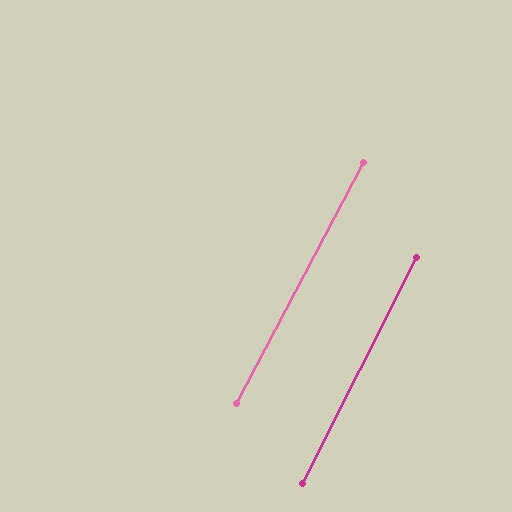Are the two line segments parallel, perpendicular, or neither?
Parallel — their directions differ by only 1.1°.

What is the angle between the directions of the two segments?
Approximately 1 degree.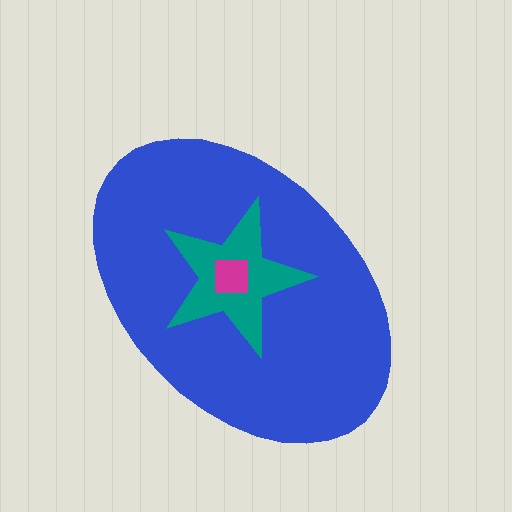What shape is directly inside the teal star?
The magenta square.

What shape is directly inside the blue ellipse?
The teal star.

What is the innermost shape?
The magenta square.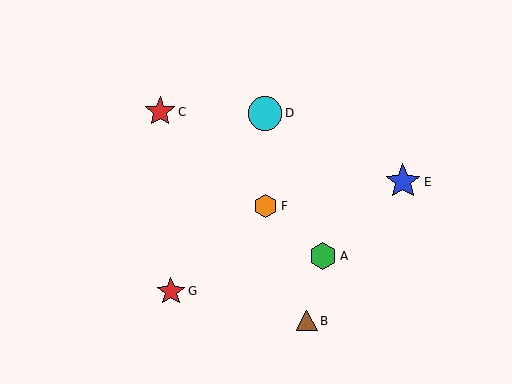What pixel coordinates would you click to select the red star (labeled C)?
Click at (160, 112) to select the red star C.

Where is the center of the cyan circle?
The center of the cyan circle is at (265, 113).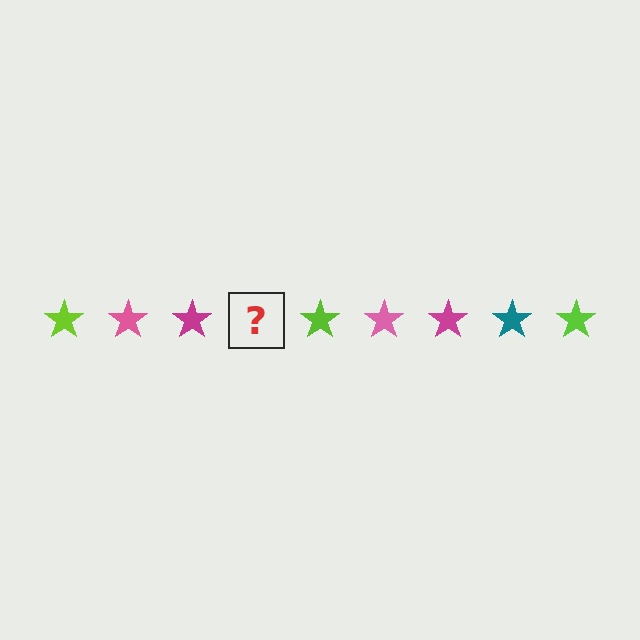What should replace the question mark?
The question mark should be replaced with a teal star.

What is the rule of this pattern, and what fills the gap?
The rule is that the pattern cycles through lime, pink, magenta, teal stars. The gap should be filled with a teal star.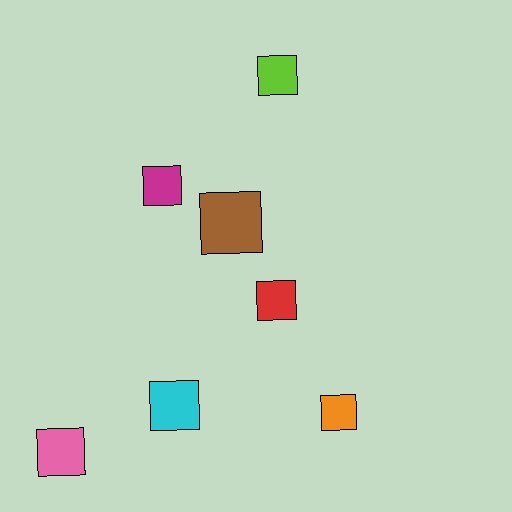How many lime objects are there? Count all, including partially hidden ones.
There is 1 lime object.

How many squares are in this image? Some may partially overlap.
There are 7 squares.